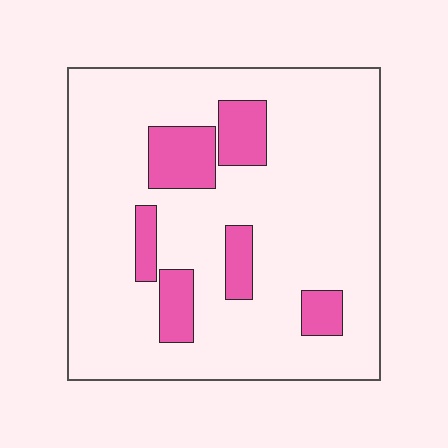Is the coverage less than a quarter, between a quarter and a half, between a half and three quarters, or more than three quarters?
Less than a quarter.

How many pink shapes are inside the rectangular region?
6.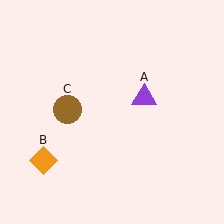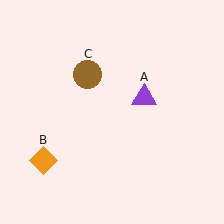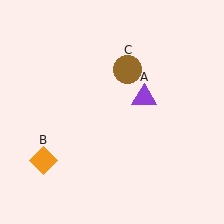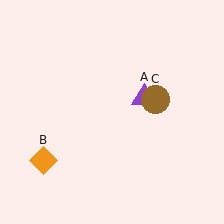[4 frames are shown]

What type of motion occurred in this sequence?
The brown circle (object C) rotated clockwise around the center of the scene.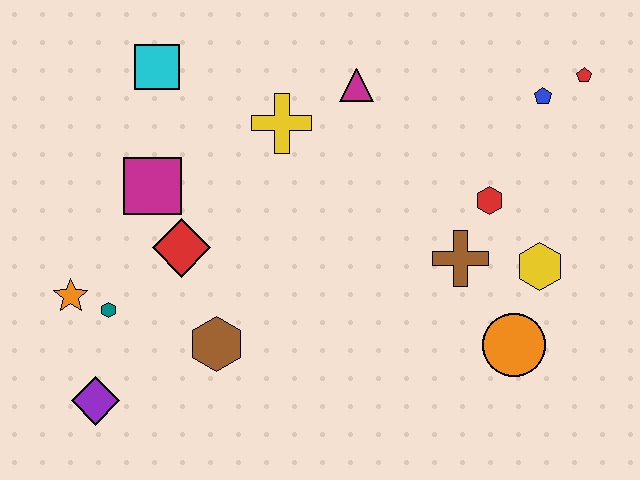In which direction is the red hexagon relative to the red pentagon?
The red hexagon is below the red pentagon.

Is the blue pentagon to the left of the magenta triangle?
No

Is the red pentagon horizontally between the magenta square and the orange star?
No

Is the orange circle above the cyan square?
No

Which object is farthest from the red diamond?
The red pentagon is farthest from the red diamond.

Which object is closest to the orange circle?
The yellow hexagon is closest to the orange circle.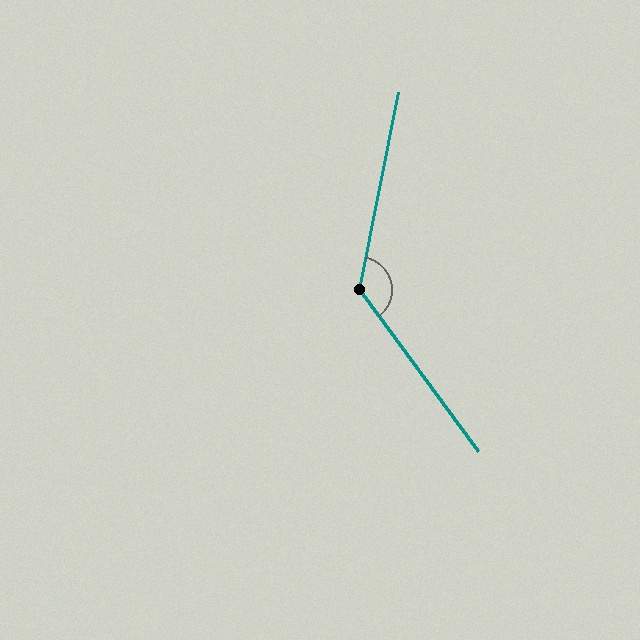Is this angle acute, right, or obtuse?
It is obtuse.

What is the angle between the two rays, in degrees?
Approximately 132 degrees.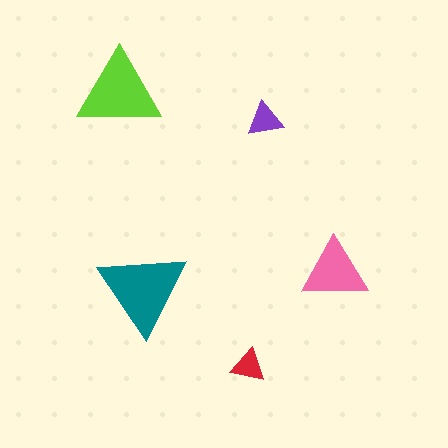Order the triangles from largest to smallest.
the teal one, the lime one, the pink one, the purple one, the red one.